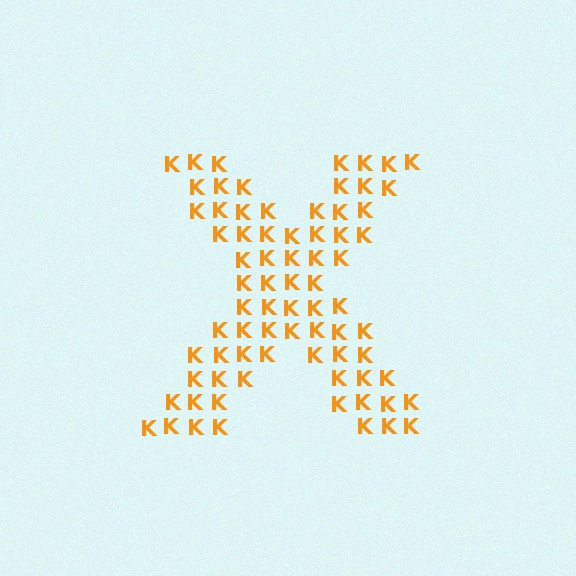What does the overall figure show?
The overall figure shows the letter X.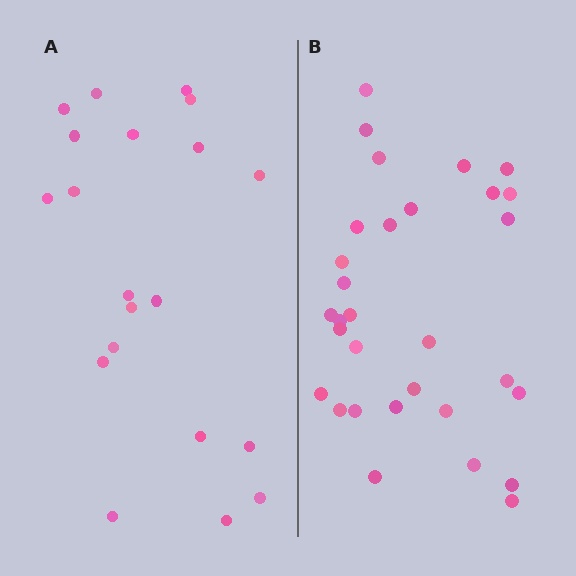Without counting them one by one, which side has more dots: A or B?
Region B (the right region) has more dots.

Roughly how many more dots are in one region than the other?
Region B has roughly 12 or so more dots than region A.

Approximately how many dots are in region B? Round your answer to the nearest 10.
About 30 dots. (The exact count is 31, which rounds to 30.)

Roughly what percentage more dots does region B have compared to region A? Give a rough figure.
About 55% more.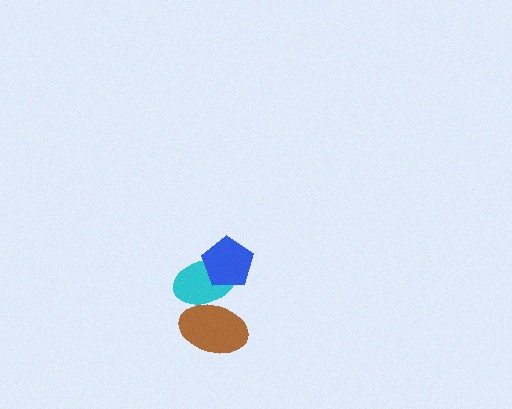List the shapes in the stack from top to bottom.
From top to bottom: the blue pentagon, the cyan ellipse, the brown ellipse.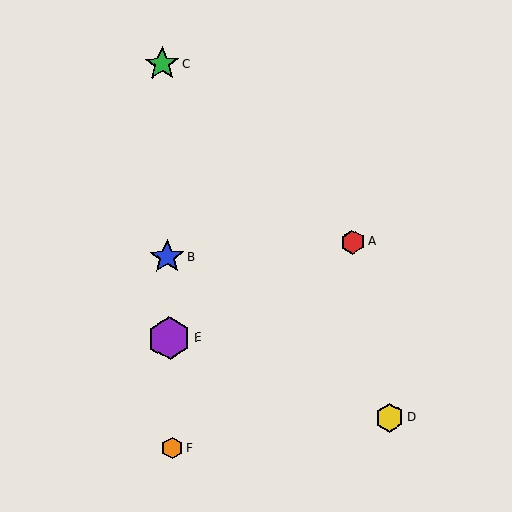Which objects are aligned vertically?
Objects B, C, E, F are aligned vertically.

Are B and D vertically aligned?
No, B is at x≈167 and D is at x≈390.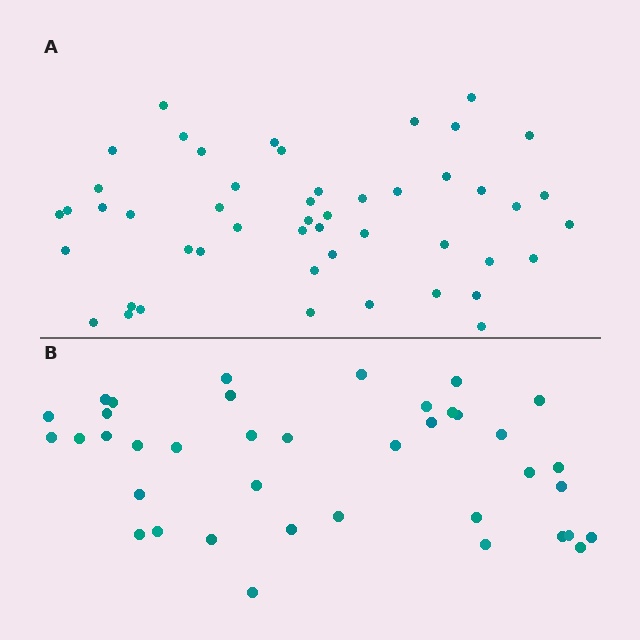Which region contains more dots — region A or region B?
Region A (the top region) has more dots.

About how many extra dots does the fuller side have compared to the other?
Region A has roughly 10 or so more dots than region B.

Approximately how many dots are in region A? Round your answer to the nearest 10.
About 50 dots. (The exact count is 49, which rounds to 50.)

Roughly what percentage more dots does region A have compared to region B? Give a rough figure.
About 25% more.